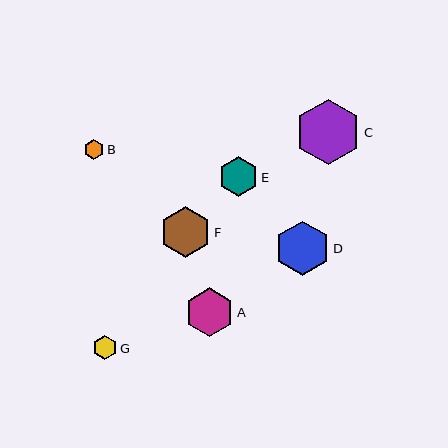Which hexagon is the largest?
Hexagon C is the largest with a size of approximately 65 pixels.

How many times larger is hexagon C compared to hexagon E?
Hexagon C is approximately 1.6 times the size of hexagon E.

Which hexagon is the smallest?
Hexagon B is the smallest with a size of approximately 20 pixels.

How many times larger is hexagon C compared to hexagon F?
Hexagon C is approximately 1.3 times the size of hexagon F.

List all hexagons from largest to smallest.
From largest to smallest: C, D, F, A, E, G, B.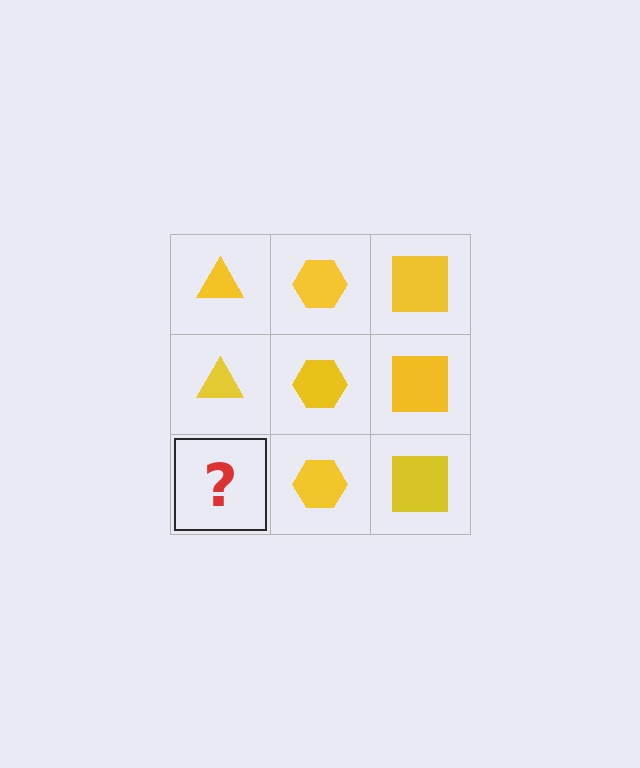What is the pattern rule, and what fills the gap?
The rule is that each column has a consistent shape. The gap should be filled with a yellow triangle.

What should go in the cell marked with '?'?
The missing cell should contain a yellow triangle.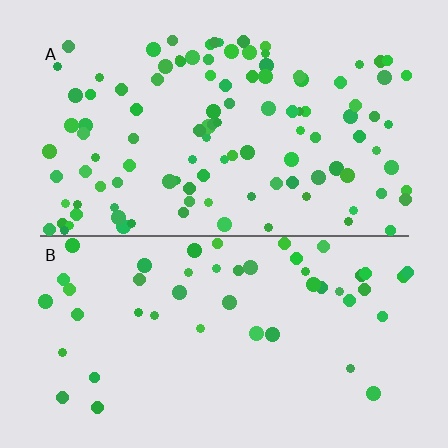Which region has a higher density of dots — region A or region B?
A (the top).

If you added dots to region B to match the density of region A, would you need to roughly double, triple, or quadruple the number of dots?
Approximately double.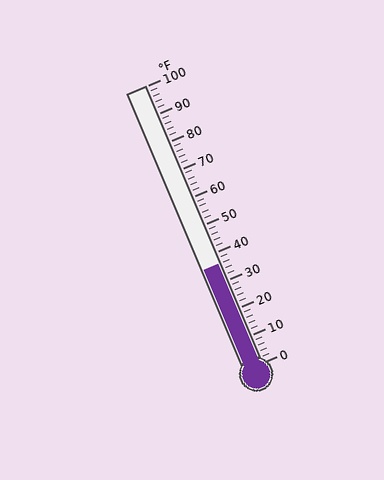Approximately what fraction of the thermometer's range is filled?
The thermometer is filled to approximately 35% of its range.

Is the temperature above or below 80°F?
The temperature is below 80°F.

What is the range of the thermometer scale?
The thermometer scale ranges from 0°F to 100°F.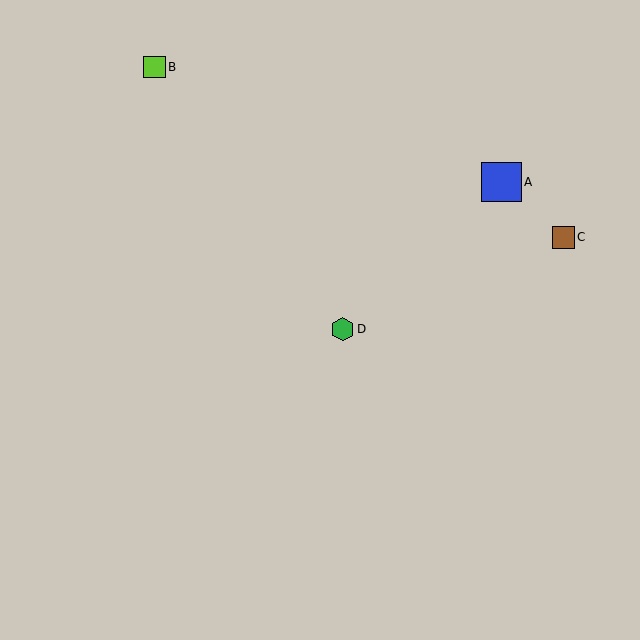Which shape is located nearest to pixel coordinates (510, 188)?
The blue square (labeled A) at (501, 182) is nearest to that location.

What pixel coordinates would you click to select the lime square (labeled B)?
Click at (155, 67) to select the lime square B.